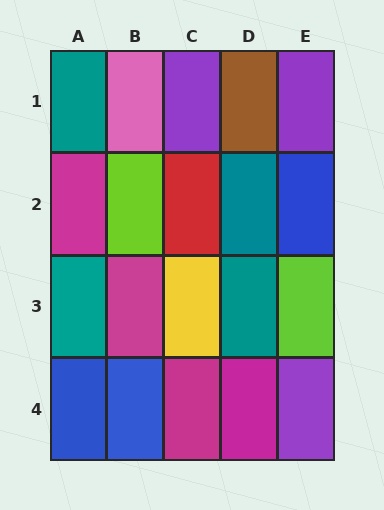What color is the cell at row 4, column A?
Blue.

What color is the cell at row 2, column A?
Magenta.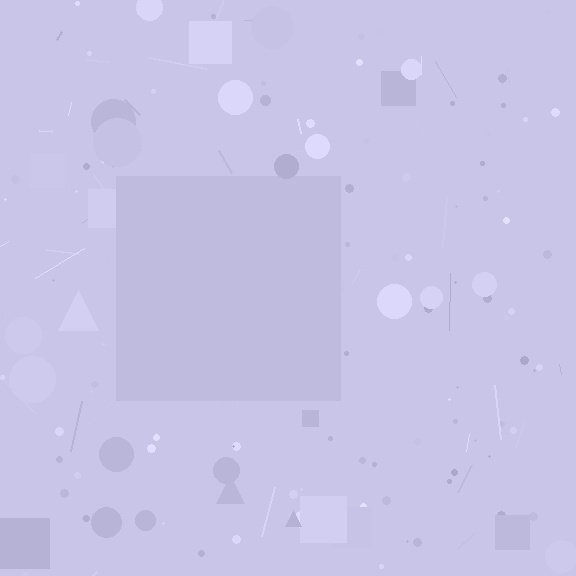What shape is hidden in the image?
A square is hidden in the image.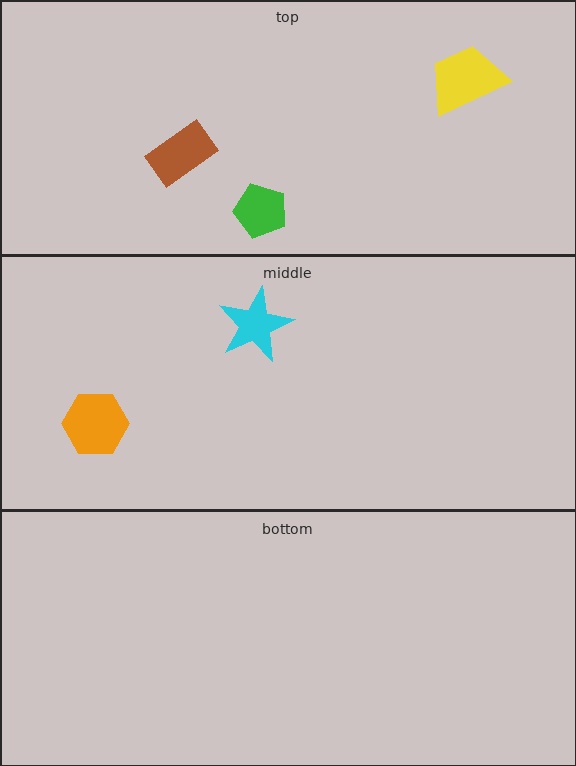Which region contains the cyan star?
The middle region.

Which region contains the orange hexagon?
The middle region.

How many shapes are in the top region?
3.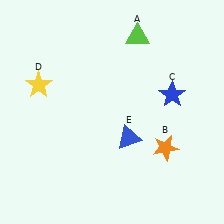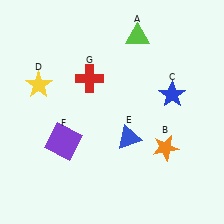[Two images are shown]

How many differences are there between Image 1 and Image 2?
There are 2 differences between the two images.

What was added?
A purple square (F), a red cross (G) were added in Image 2.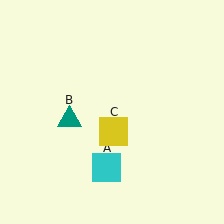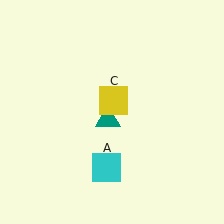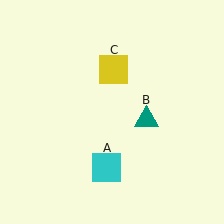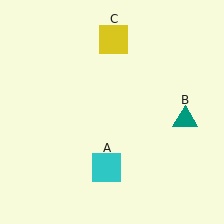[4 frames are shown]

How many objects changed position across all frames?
2 objects changed position: teal triangle (object B), yellow square (object C).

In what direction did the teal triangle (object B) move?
The teal triangle (object B) moved right.